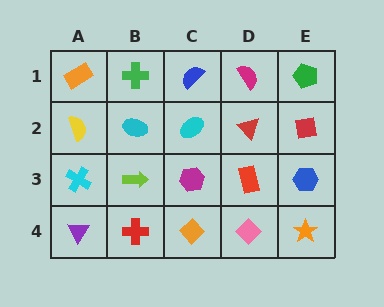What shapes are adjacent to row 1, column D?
A red triangle (row 2, column D), a blue semicircle (row 1, column C), a green pentagon (row 1, column E).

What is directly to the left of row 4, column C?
A red cross.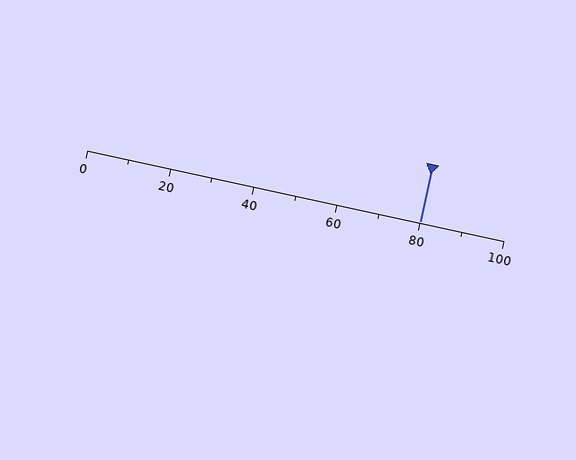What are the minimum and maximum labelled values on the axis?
The axis runs from 0 to 100.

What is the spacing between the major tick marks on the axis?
The major ticks are spaced 20 apart.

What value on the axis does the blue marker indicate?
The marker indicates approximately 80.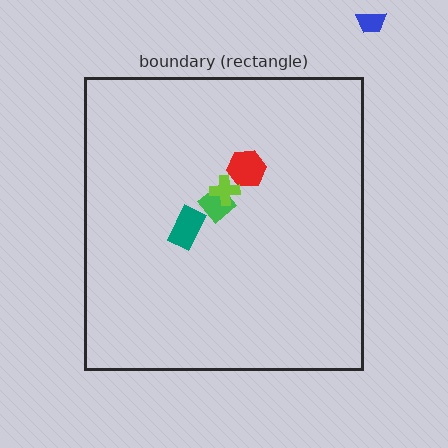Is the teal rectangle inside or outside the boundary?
Inside.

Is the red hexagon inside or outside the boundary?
Inside.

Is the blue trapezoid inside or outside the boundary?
Outside.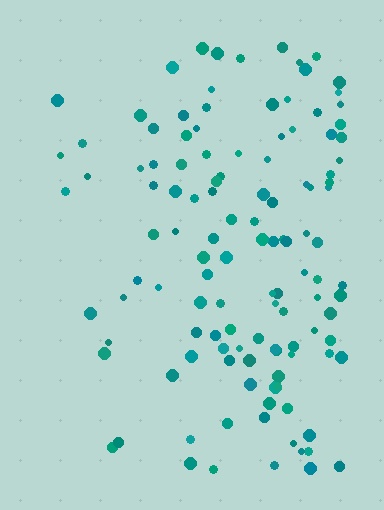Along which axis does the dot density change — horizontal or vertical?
Horizontal.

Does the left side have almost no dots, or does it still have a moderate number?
Still a moderate number, just noticeably fewer than the right.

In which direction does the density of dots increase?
From left to right, with the right side densest.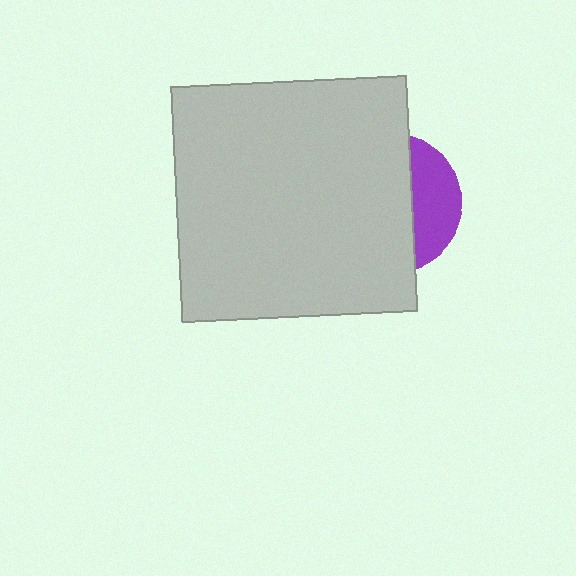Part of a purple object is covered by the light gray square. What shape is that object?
It is a circle.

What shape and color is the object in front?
The object in front is a light gray square.